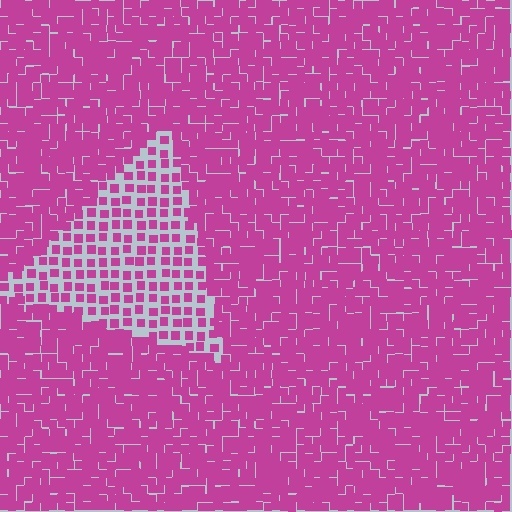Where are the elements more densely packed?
The elements are more densely packed outside the triangle boundary.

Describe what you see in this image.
The image contains small magenta elements arranged at two different densities. A triangle-shaped region is visible where the elements are less densely packed than the surrounding area.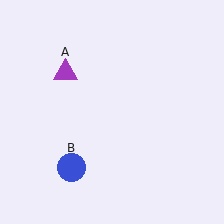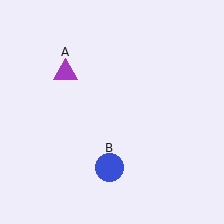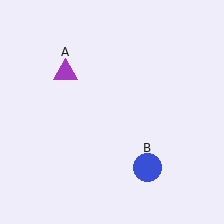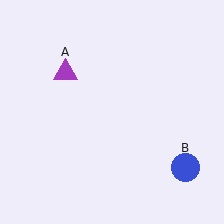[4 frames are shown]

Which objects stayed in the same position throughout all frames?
Purple triangle (object A) remained stationary.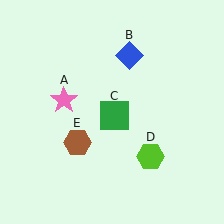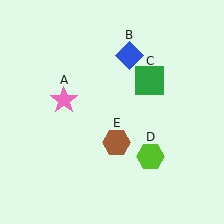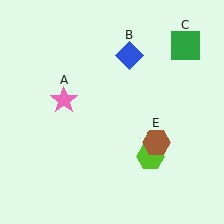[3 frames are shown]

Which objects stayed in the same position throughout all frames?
Pink star (object A) and blue diamond (object B) and lime hexagon (object D) remained stationary.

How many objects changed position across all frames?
2 objects changed position: green square (object C), brown hexagon (object E).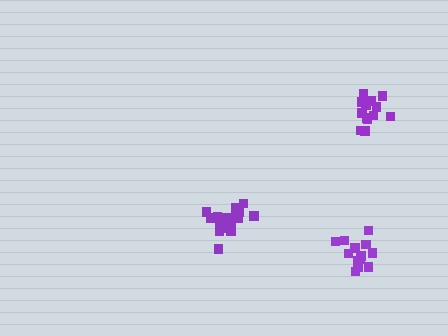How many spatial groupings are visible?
There are 3 spatial groupings.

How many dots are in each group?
Group 1: 18 dots, Group 2: 13 dots, Group 3: 13 dots (44 total).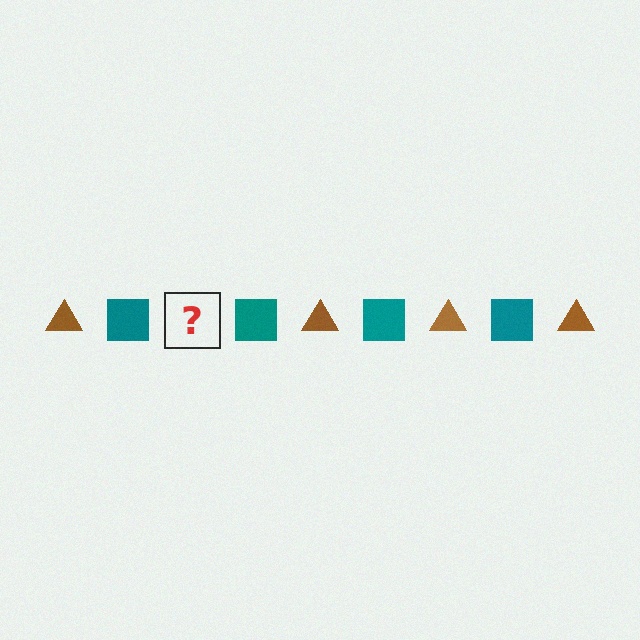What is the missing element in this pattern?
The missing element is a brown triangle.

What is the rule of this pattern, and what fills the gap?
The rule is that the pattern alternates between brown triangle and teal square. The gap should be filled with a brown triangle.